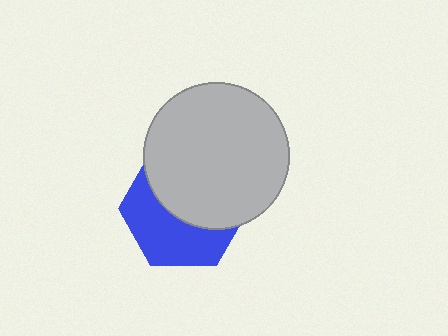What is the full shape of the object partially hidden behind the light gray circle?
The partially hidden object is a blue hexagon.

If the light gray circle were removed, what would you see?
You would see the complete blue hexagon.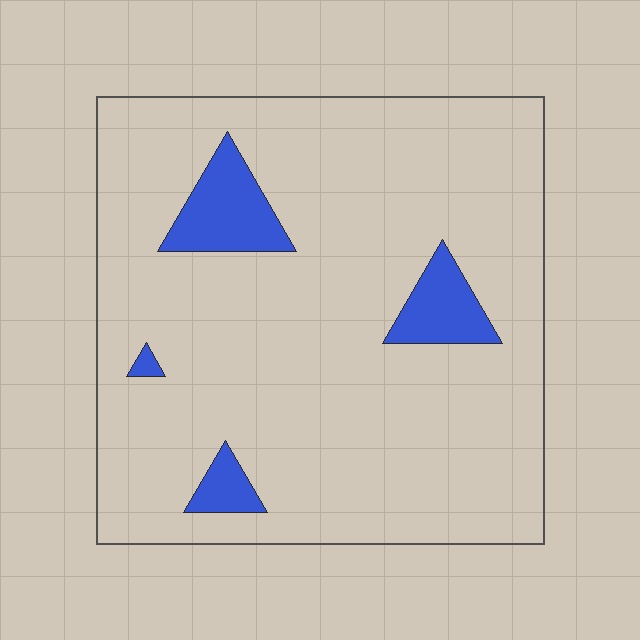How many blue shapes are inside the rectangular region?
4.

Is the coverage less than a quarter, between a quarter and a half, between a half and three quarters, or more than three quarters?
Less than a quarter.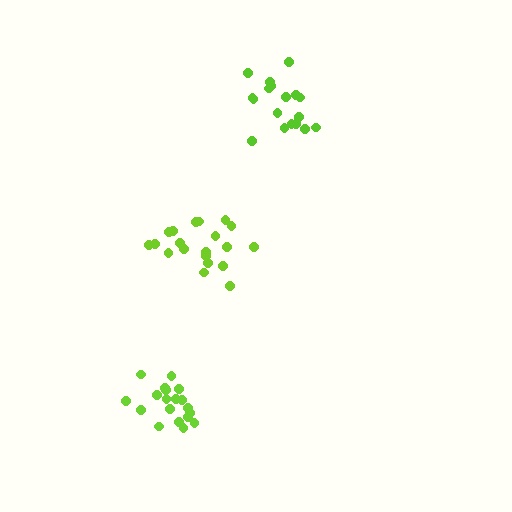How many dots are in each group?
Group 1: 19 dots, Group 2: 20 dots, Group 3: 18 dots (57 total).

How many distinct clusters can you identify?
There are 3 distinct clusters.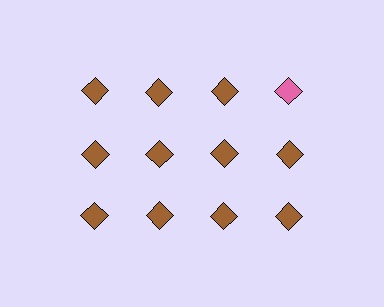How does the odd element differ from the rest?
It has a different color: pink instead of brown.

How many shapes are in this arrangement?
There are 12 shapes arranged in a grid pattern.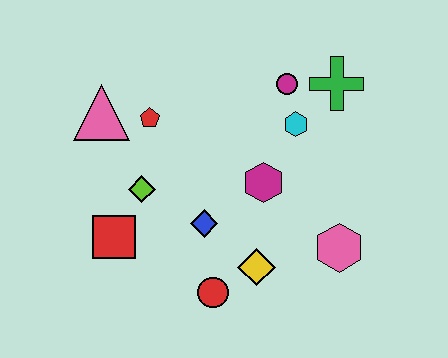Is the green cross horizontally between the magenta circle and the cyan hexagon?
No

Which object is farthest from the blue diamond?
The green cross is farthest from the blue diamond.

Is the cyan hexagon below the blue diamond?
No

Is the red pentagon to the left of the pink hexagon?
Yes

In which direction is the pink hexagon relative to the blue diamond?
The pink hexagon is to the right of the blue diamond.